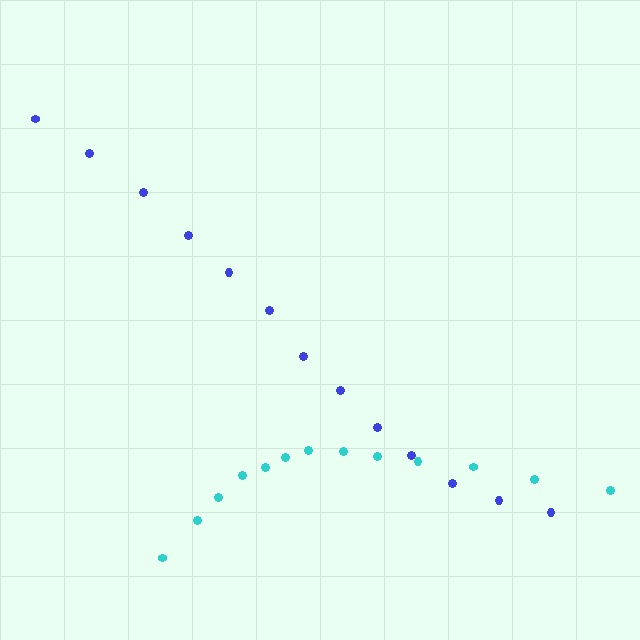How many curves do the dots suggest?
There are 2 distinct paths.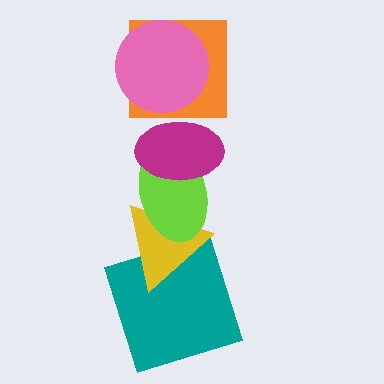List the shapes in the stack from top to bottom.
From top to bottom: the pink circle, the orange square, the magenta ellipse, the lime ellipse, the yellow triangle, the teal square.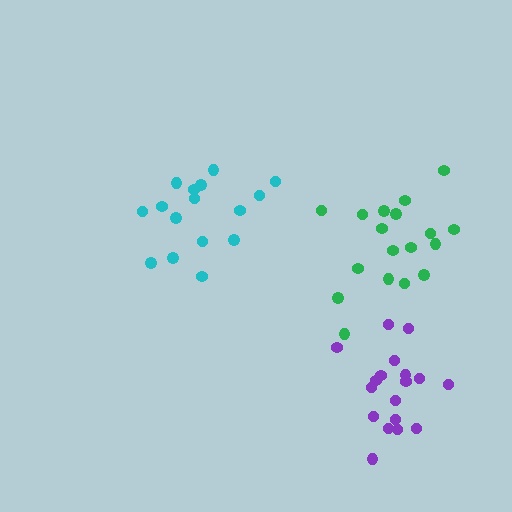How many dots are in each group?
Group 1: 18 dots, Group 2: 16 dots, Group 3: 18 dots (52 total).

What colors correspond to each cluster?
The clusters are colored: green, cyan, purple.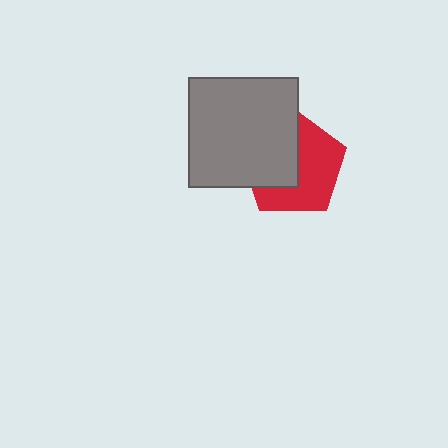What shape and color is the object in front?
The object in front is a gray square.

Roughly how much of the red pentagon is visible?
About half of it is visible (roughly 55%).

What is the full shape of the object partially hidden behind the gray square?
The partially hidden object is a red pentagon.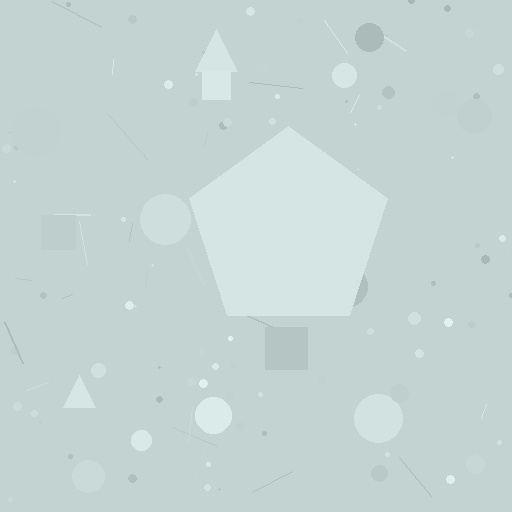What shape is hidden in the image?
A pentagon is hidden in the image.